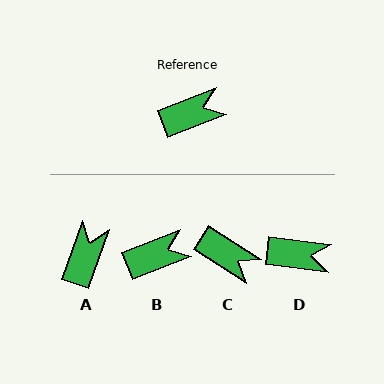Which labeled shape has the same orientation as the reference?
B.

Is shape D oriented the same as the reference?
No, it is off by about 28 degrees.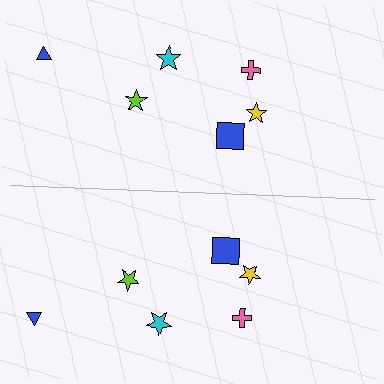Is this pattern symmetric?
Yes, this pattern has bilateral (reflection) symmetry.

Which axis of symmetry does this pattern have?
The pattern has a horizontal axis of symmetry running through the center of the image.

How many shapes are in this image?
There are 12 shapes in this image.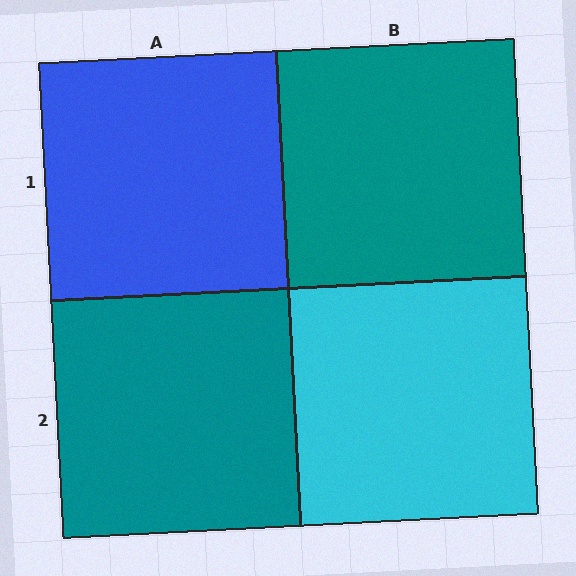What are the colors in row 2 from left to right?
Teal, cyan.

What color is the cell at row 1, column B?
Teal.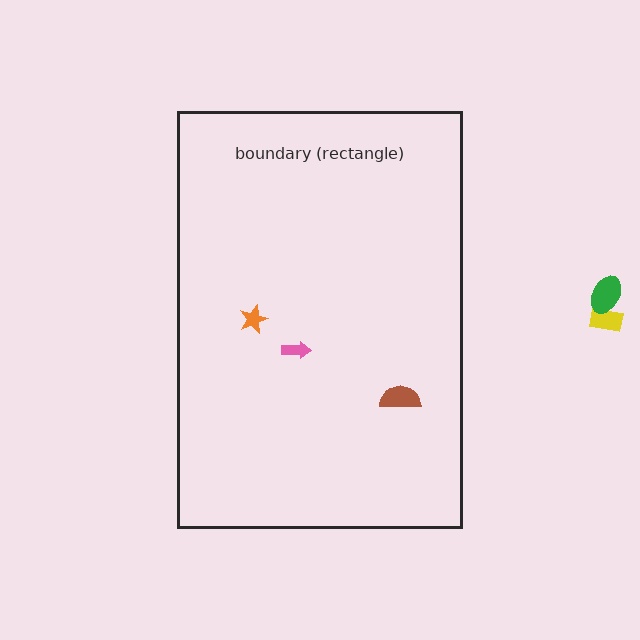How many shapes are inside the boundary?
3 inside, 2 outside.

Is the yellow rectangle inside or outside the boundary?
Outside.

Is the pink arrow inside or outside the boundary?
Inside.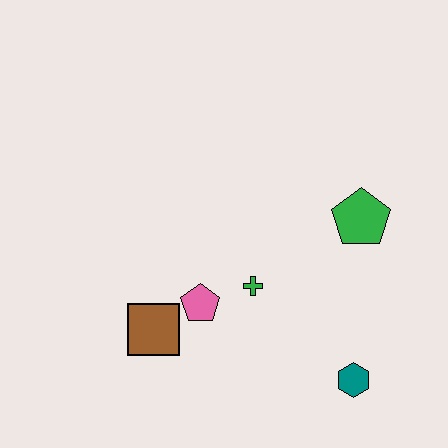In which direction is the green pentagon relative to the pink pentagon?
The green pentagon is to the right of the pink pentagon.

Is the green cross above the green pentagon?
No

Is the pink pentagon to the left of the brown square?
No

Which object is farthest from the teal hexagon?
The brown square is farthest from the teal hexagon.